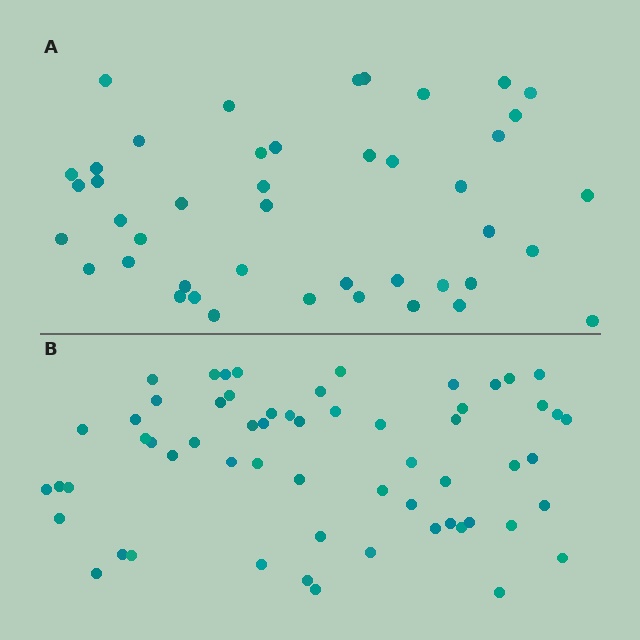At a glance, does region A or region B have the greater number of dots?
Region B (the bottom region) has more dots.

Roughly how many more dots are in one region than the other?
Region B has approximately 15 more dots than region A.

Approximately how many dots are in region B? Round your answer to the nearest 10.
About 60 dots.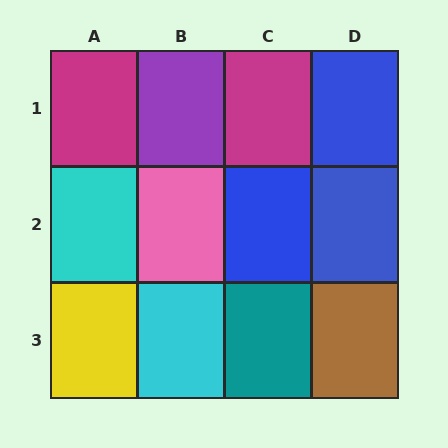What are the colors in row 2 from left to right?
Cyan, pink, blue, blue.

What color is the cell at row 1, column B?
Purple.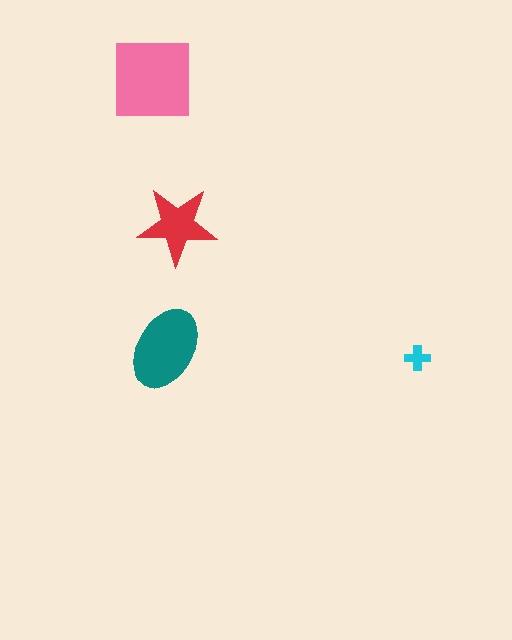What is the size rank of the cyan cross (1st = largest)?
4th.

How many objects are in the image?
There are 4 objects in the image.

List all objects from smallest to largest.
The cyan cross, the red star, the teal ellipse, the pink square.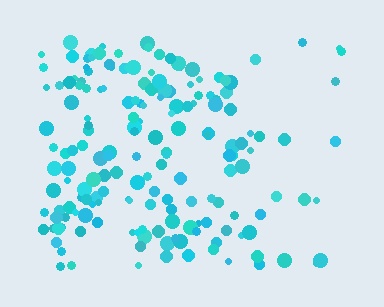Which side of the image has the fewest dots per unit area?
The right.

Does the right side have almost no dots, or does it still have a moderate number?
Still a moderate number, just noticeably fewer than the left.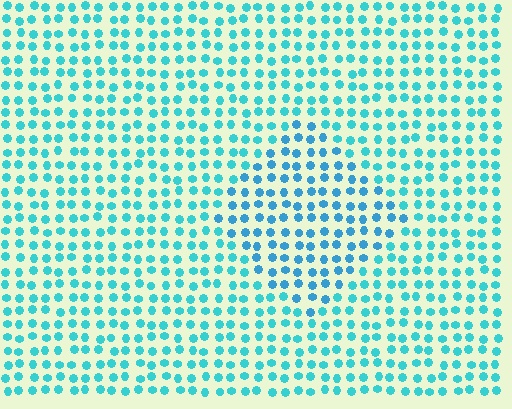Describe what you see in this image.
The image is filled with small cyan elements in a uniform arrangement. A diamond-shaped region is visible where the elements are tinted to a slightly different hue, forming a subtle color boundary.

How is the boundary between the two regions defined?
The boundary is defined purely by a slight shift in hue (about 21 degrees). Spacing, size, and orientation are identical on both sides.